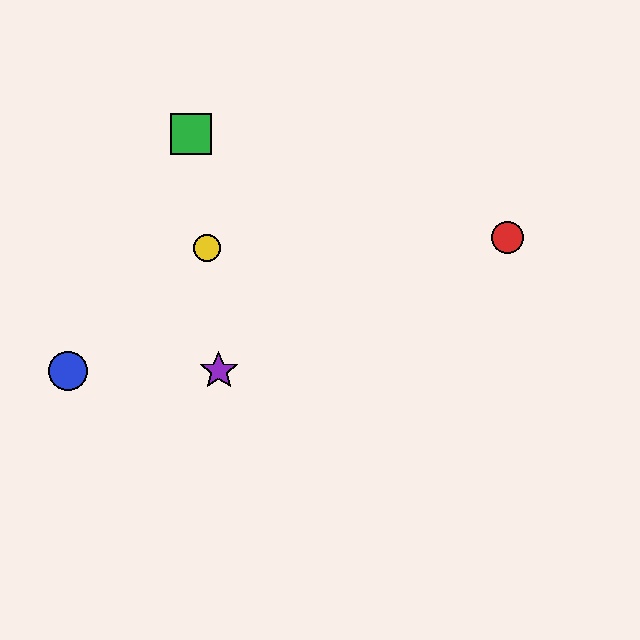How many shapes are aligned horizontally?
2 shapes (the blue circle, the purple star) are aligned horizontally.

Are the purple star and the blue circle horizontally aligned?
Yes, both are at y≈371.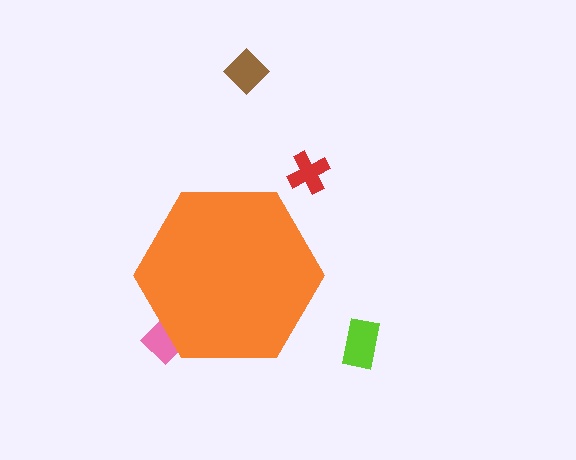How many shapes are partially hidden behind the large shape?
1 shape is partially hidden.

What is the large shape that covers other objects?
An orange hexagon.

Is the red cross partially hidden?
No, the red cross is fully visible.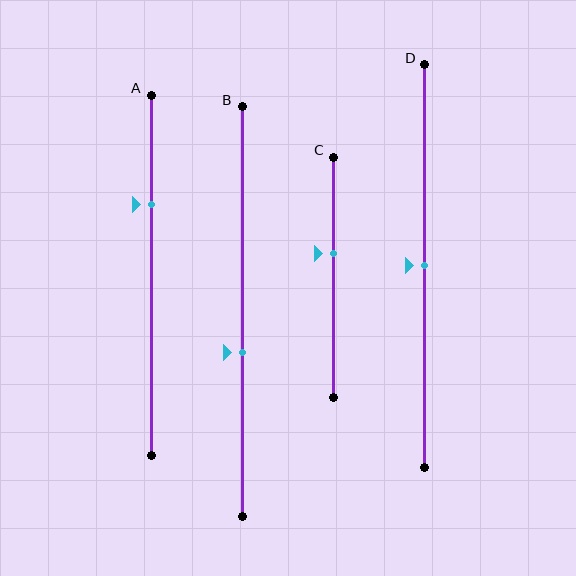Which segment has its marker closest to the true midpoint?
Segment D has its marker closest to the true midpoint.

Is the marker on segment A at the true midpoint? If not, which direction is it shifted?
No, the marker on segment A is shifted upward by about 20% of the segment length.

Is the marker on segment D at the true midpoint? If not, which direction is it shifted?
Yes, the marker on segment D is at the true midpoint.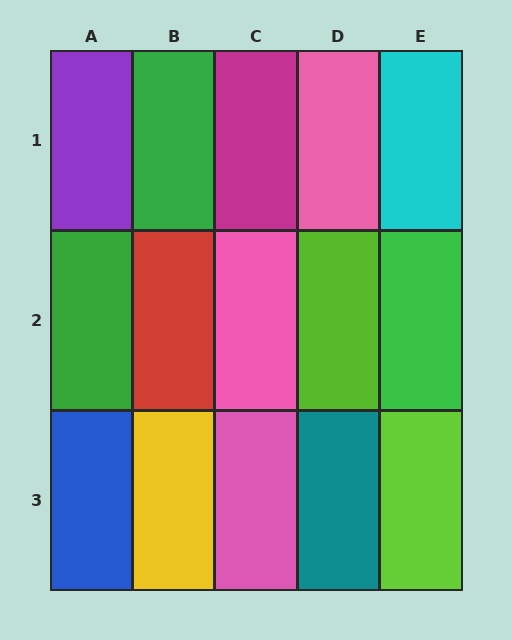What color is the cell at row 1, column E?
Cyan.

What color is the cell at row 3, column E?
Lime.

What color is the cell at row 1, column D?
Pink.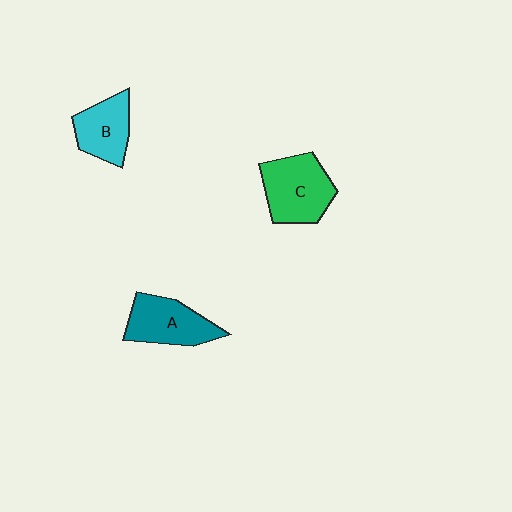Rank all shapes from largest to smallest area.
From largest to smallest: C (green), A (teal), B (cyan).